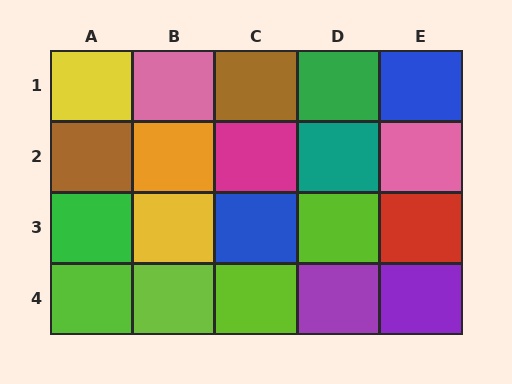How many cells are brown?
2 cells are brown.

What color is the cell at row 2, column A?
Brown.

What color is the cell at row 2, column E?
Pink.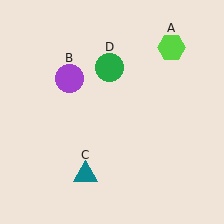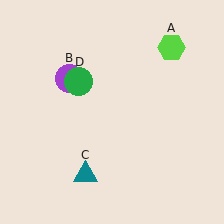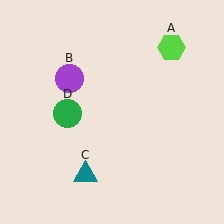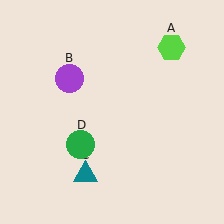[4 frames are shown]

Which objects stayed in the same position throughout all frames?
Lime hexagon (object A) and purple circle (object B) and teal triangle (object C) remained stationary.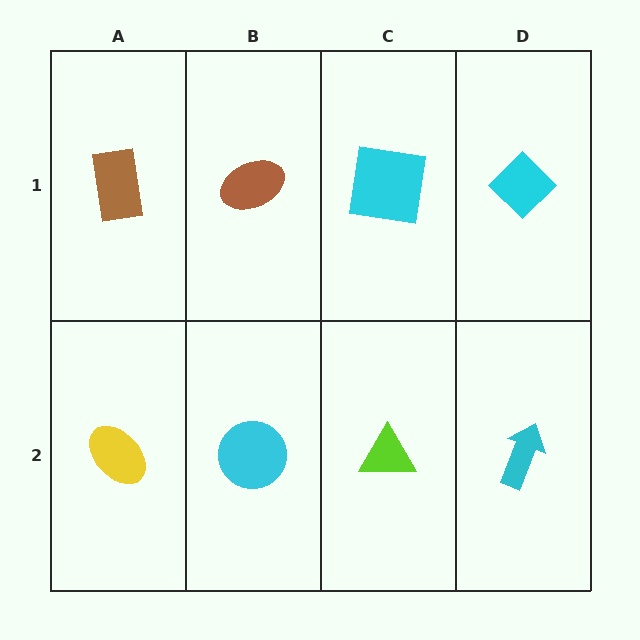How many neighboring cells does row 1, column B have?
3.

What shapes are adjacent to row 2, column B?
A brown ellipse (row 1, column B), a yellow ellipse (row 2, column A), a lime triangle (row 2, column C).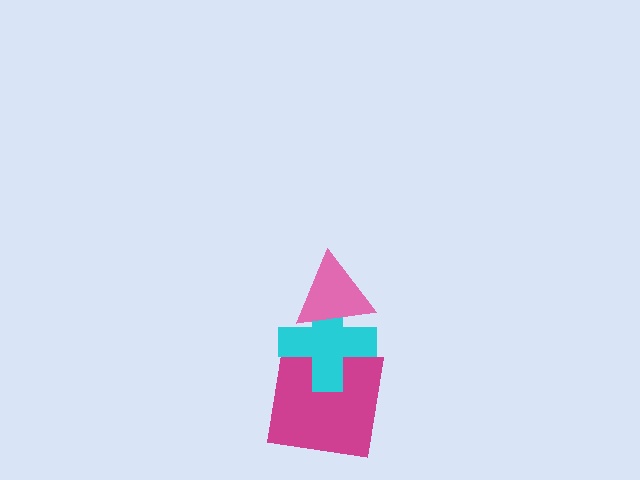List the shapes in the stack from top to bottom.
From top to bottom: the pink triangle, the cyan cross, the magenta square.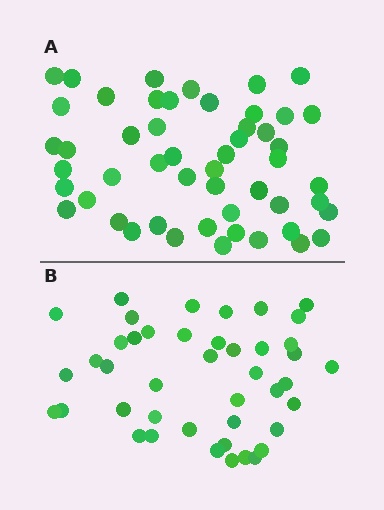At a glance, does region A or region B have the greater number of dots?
Region A (the top region) has more dots.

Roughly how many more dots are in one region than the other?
Region A has roughly 8 or so more dots than region B.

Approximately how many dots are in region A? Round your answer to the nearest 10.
About 50 dots. (The exact count is 51, which rounds to 50.)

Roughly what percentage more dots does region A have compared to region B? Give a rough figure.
About 20% more.